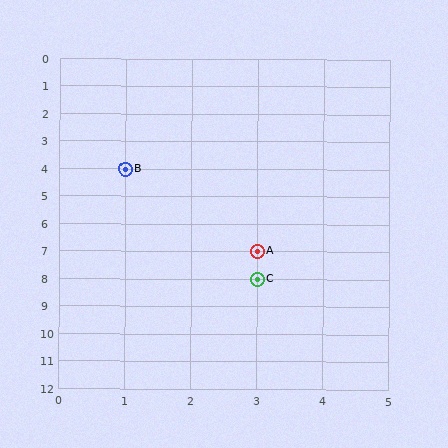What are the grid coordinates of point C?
Point C is at grid coordinates (3, 8).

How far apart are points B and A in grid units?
Points B and A are 2 columns and 3 rows apart (about 3.6 grid units diagonally).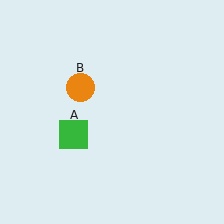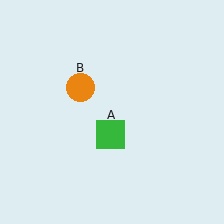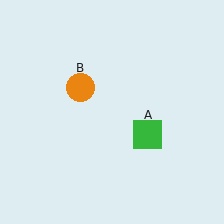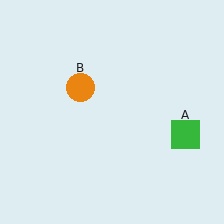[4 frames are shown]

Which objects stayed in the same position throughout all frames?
Orange circle (object B) remained stationary.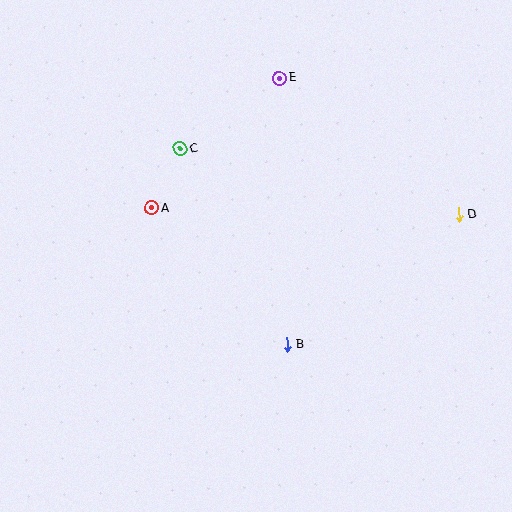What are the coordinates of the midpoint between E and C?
The midpoint between E and C is at (230, 113).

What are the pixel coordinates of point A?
Point A is at (152, 208).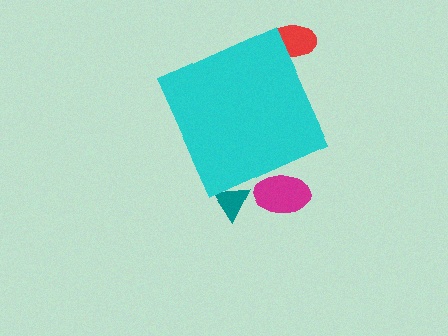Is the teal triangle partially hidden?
Yes, the teal triangle is partially hidden behind the cyan diamond.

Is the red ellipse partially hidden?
Yes, the red ellipse is partially hidden behind the cyan diamond.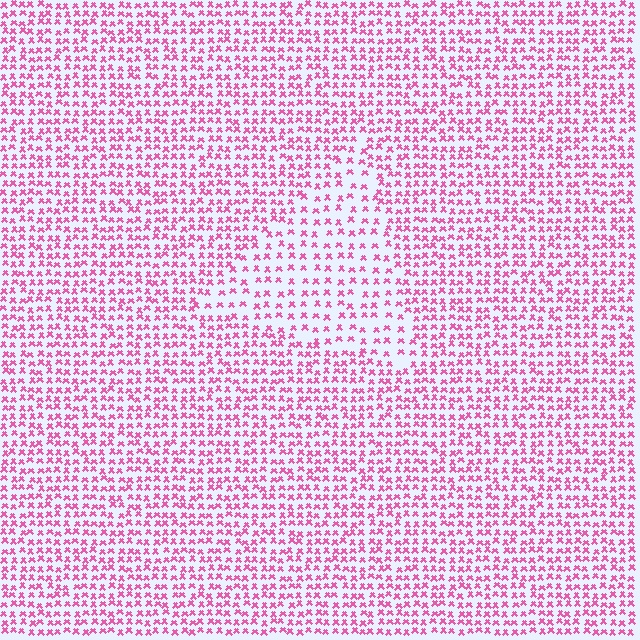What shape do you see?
I see a triangle.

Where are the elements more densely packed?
The elements are more densely packed outside the triangle boundary.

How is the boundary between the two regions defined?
The boundary is defined by a change in element density (approximately 1.8x ratio). All elements are the same color, size, and shape.